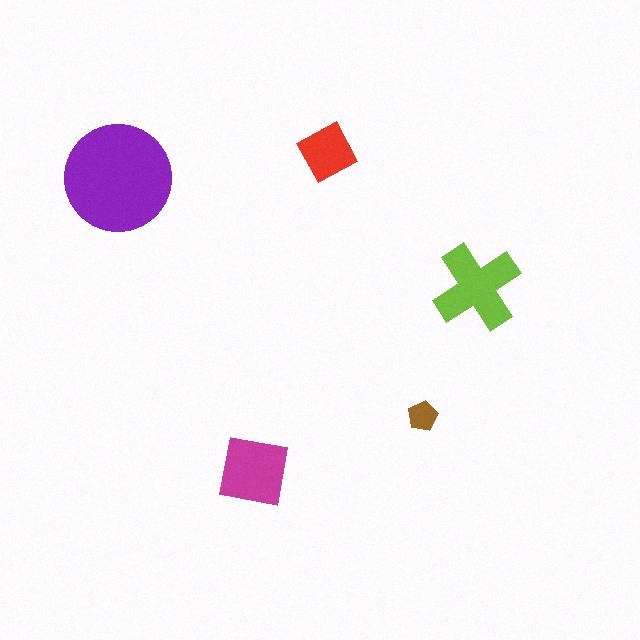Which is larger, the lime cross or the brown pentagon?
The lime cross.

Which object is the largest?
The purple circle.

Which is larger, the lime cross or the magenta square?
The lime cross.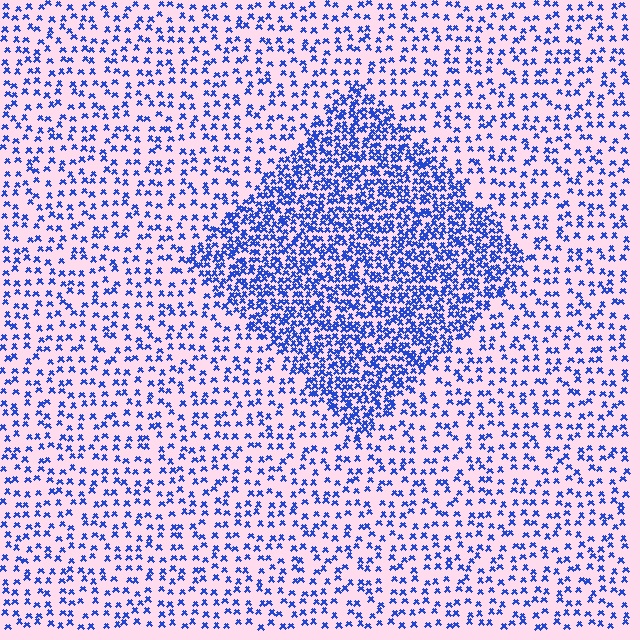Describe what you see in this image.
The image contains small blue elements arranged at two different densities. A diamond-shaped region is visible where the elements are more densely packed than the surrounding area.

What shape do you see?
I see a diamond.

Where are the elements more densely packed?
The elements are more densely packed inside the diamond boundary.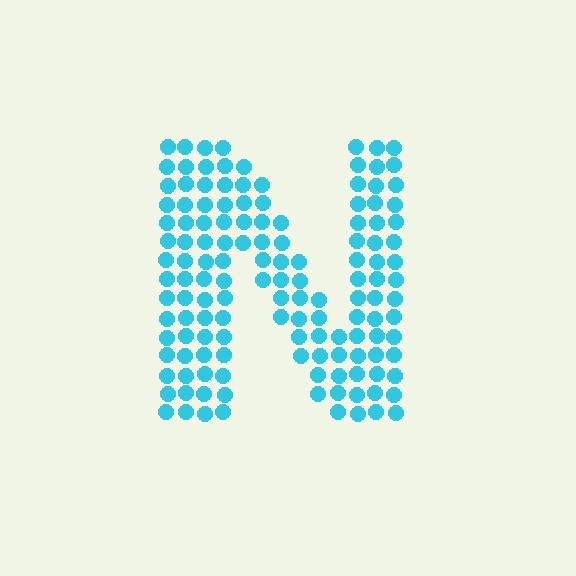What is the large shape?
The large shape is the letter N.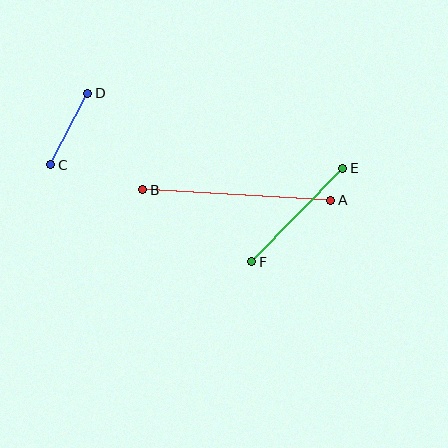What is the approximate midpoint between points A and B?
The midpoint is at approximately (237, 195) pixels.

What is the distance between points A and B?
The distance is approximately 189 pixels.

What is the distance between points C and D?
The distance is approximately 80 pixels.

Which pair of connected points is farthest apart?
Points A and B are farthest apart.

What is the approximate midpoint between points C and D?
The midpoint is at approximately (69, 129) pixels.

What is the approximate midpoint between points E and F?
The midpoint is at approximately (297, 215) pixels.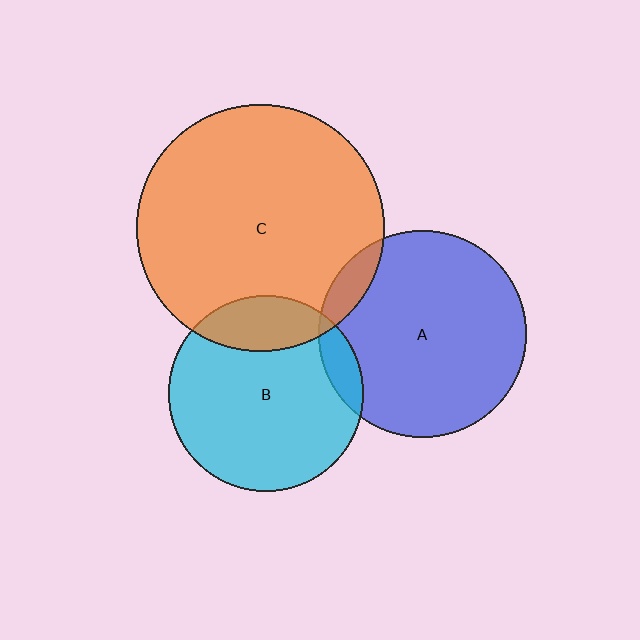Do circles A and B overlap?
Yes.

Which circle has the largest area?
Circle C (orange).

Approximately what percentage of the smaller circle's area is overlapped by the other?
Approximately 10%.